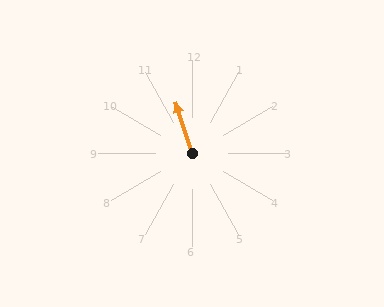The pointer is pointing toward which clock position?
Roughly 11 o'clock.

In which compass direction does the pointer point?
North.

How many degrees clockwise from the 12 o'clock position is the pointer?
Approximately 342 degrees.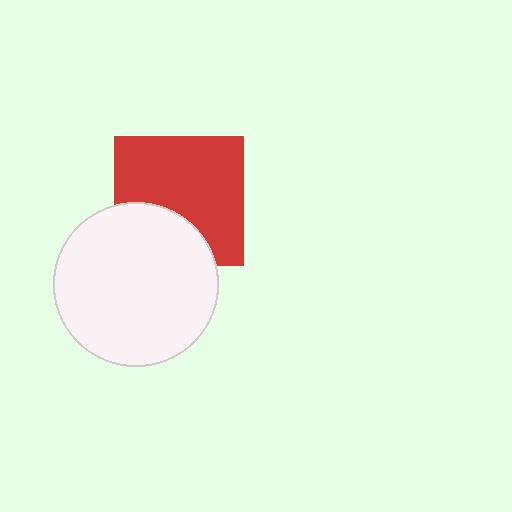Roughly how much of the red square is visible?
Most of it is visible (roughly 69%).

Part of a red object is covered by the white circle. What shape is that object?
It is a square.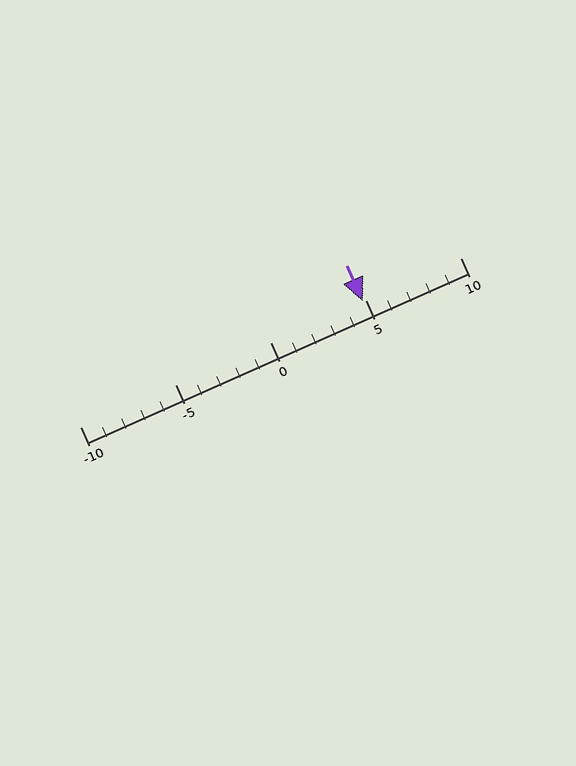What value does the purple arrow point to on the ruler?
The purple arrow points to approximately 5.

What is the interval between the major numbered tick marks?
The major tick marks are spaced 5 units apart.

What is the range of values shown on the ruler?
The ruler shows values from -10 to 10.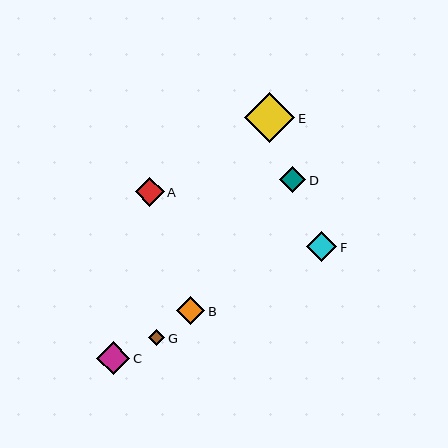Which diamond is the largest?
Diamond E is the largest with a size of approximately 50 pixels.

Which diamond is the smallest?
Diamond G is the smallest with a size of approximately 16 pixels.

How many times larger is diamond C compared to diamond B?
Diamond C is approximately 1.2 times the size of diamond B.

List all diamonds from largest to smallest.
From largest to smallest: E, C, F, A, B, D, G.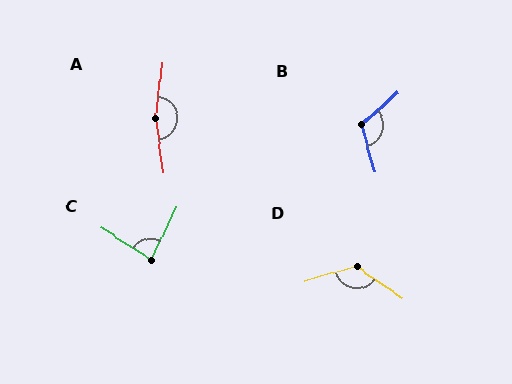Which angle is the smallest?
C, at approximately 84 degrees.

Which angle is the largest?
A, at approximately 166 degrees.